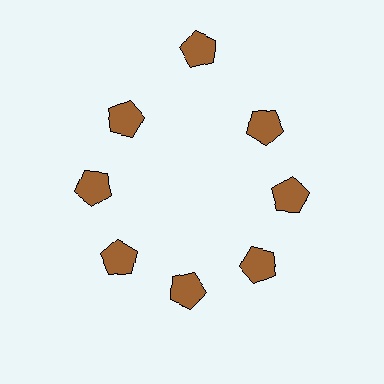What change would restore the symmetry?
The symmetry would be restored by moving it inward, back onto the ring so that all 8 pentagons sit at equal angles and equal distance from the center.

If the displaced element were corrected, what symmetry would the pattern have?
It would have 8-fold rotational symmetry — the pattern would map onto itself every 45 degrees.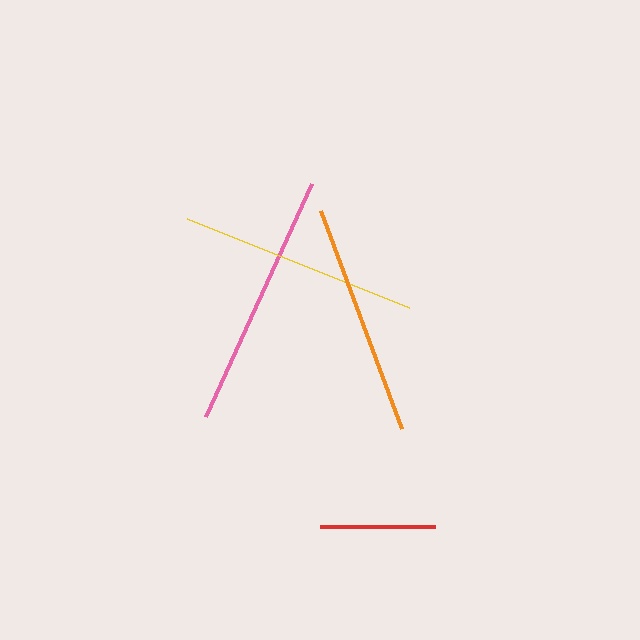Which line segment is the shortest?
The red line is the shortest at approximately 115 pixels.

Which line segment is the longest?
The pink line is the longest at approximately 256 pixels.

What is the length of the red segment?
The red segment is approximately 115 pixels long.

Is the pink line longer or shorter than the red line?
The pink line is longer than the red line.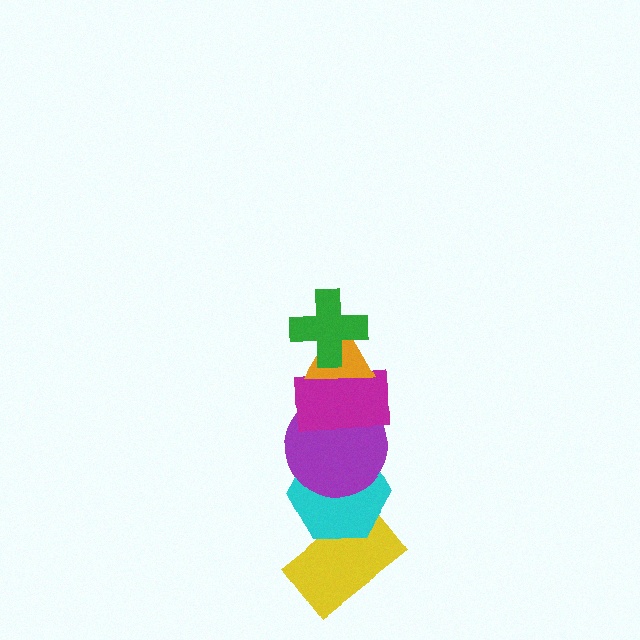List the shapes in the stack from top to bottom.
From top to bottom: the green cross, the orange triangle, the magenta rectangle, the purple circle, the cyan hexagon, the yellow rectangle.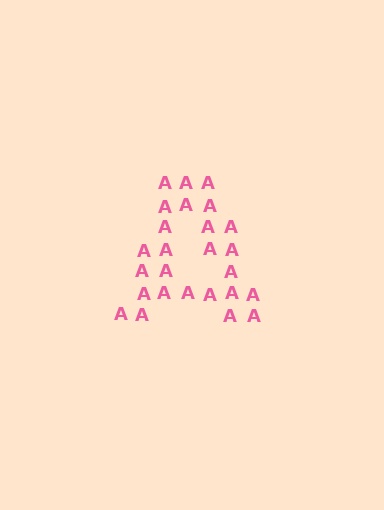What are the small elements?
The small elements are letter A's.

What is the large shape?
The large shape is the letter A.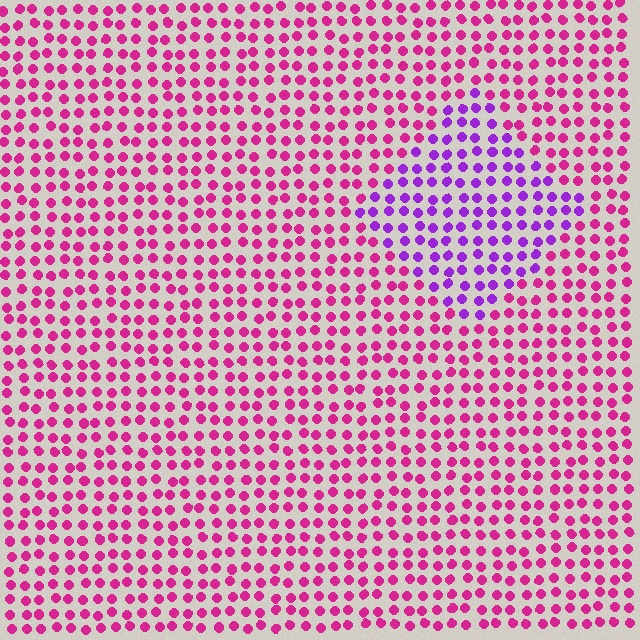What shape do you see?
I see a diamond.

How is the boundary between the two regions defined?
The boundary is defined purely by a slight shift in hue (about 43 degrees). Spacing, size, and orientation are identical on both sides.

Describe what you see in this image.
The image is filled with small magenta elements in a uniform arrangement. A diamond-shaped region is visible where the elements are tinted to a slightly different hue, forming a subtle color boundary.